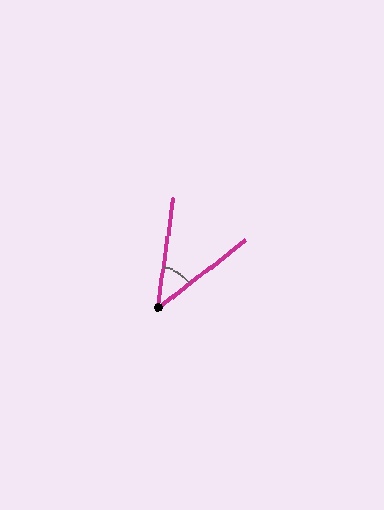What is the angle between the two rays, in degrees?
Approximately 44 degrees.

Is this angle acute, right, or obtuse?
It is acute.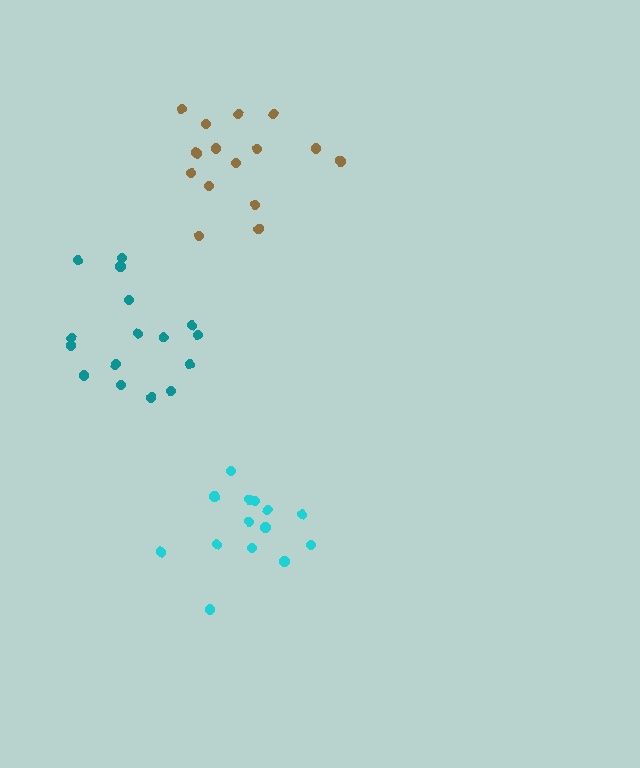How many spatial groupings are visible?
There are 3 spatial groupings.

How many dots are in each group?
Group 1: 14 dots, Group 2: 16 dots, Group 3: 15 dots (45 total).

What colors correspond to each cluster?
The clusters are colored: cyan, teal, brown.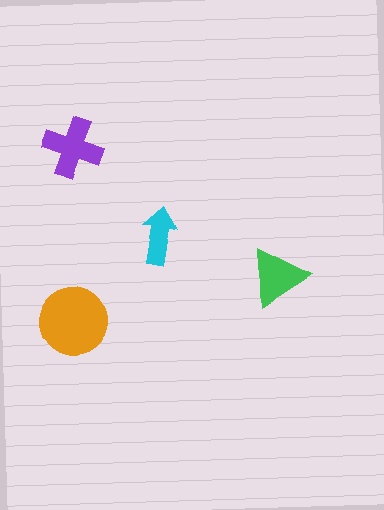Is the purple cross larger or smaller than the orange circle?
Smaller.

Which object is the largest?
The orange circle.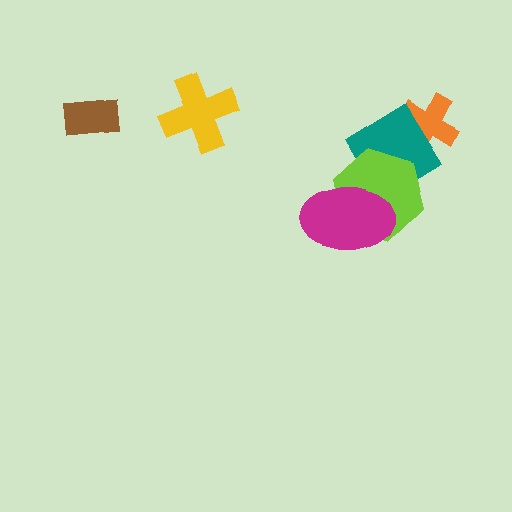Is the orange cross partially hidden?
Yes, it is partially covered by another shape.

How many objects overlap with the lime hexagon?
2 objects overlap with the lime hexagon.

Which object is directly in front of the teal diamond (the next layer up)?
The lime hexagon is directly in front of the teal diamond.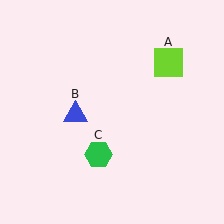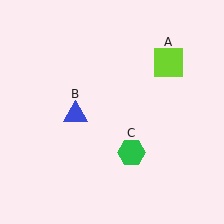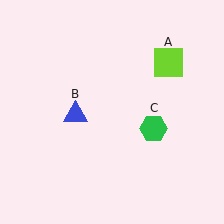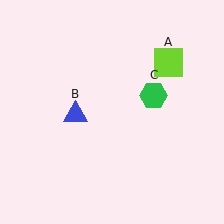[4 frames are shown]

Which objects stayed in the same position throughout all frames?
Lime square (object A) and blue triangle (object B) remained stationary.